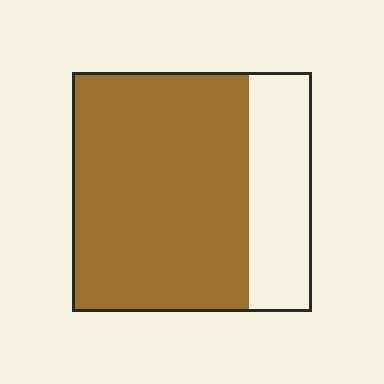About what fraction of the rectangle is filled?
About three quarters (3/4).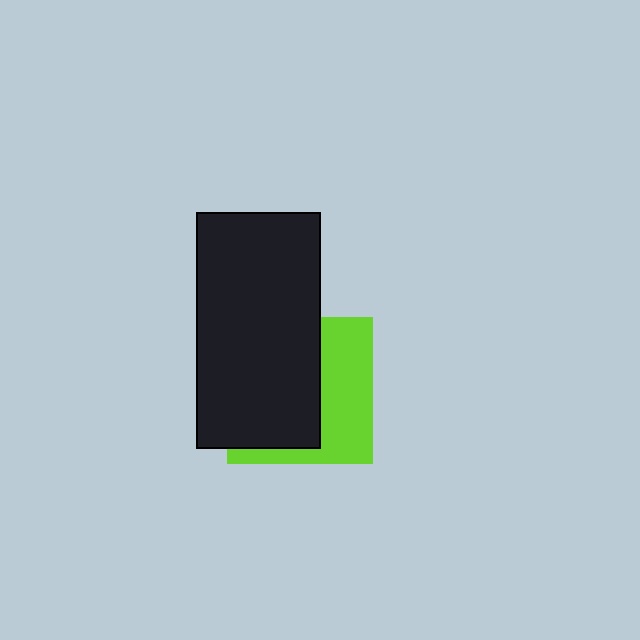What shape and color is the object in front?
The object in front is a black rectangle.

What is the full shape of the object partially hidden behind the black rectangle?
The partially hidden object is a lime square.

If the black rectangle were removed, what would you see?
You would see the complete lime square.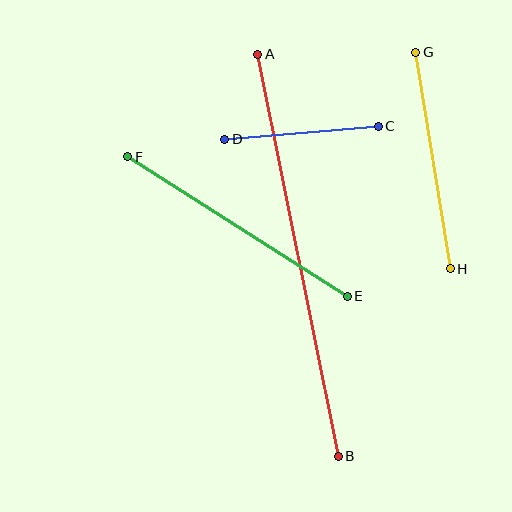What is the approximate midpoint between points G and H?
The midpoint is at approximately (433, 161) pixels.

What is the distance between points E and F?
The distance is approximately 260 pixels.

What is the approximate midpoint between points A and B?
The midpoint is at approximately (298, 255) pixels.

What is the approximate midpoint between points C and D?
The midpoint is at approximately (302, 133) pixels.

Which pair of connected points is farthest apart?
Points A and B are farthest apart.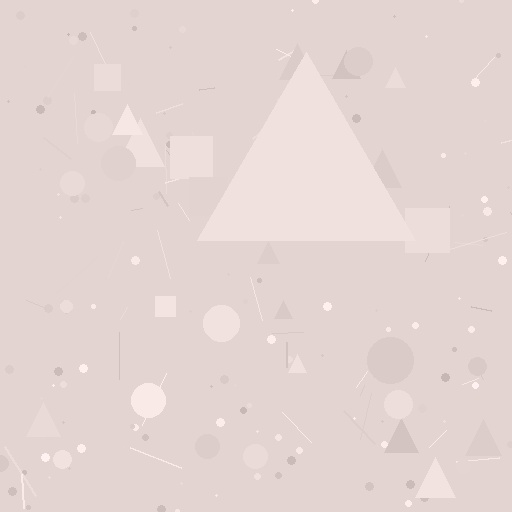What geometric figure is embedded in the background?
A triangle is embedded in the background.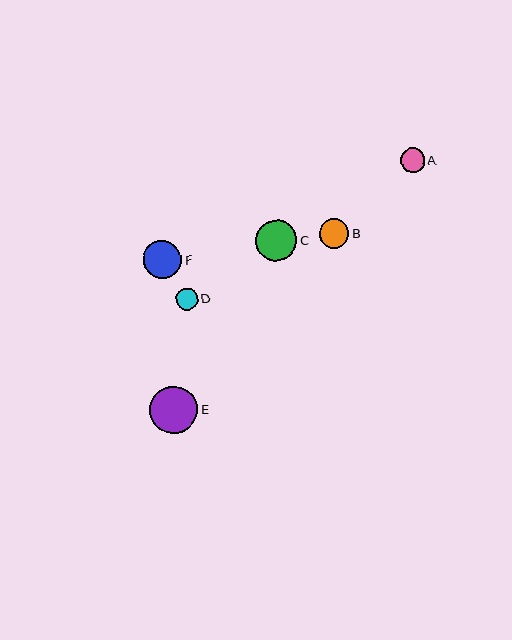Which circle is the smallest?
Circle D is the smallest with a size of approximately 22 pixels.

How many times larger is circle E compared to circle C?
Circle E is approximately 1.2 times the size of circle C.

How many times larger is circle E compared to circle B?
Circle E is approximately 1.6 times the size of circle B.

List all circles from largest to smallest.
From largest to smallest: E, C, F, B, A, D.